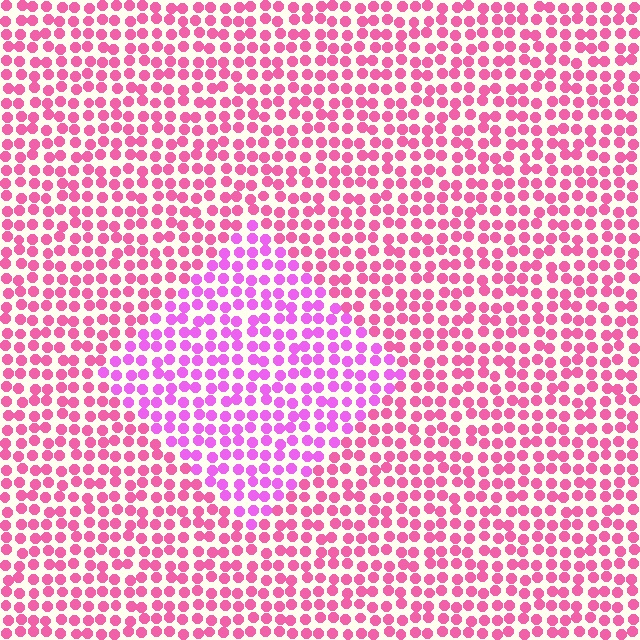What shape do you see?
I see a diamond.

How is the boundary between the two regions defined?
The boundary is defined purely by a slight shift in hue (about 31 degrees). Spacing, size, and orientation are identical on both sides.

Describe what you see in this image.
The image is filled with small pink elements in a uniform arrangement. A diamond-shaped region is visible where the elements are tinted to a slightly different hue, forming a subtle color boundary.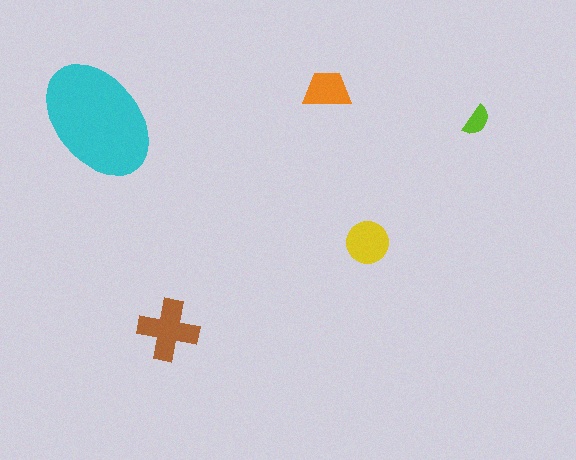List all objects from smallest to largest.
The lime semicircle, the orange trapezoid, the yellow circle, the brown cross, the cyan ellipse.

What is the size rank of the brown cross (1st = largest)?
2nd.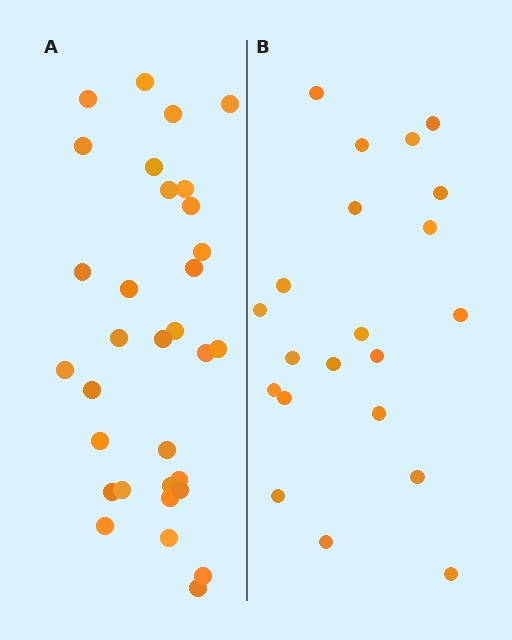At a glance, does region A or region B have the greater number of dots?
Region A (the left region) has more dots.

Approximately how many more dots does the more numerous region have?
Region A has roughly 12 or so more dots than region B.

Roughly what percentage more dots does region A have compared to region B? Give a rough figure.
About 50% more.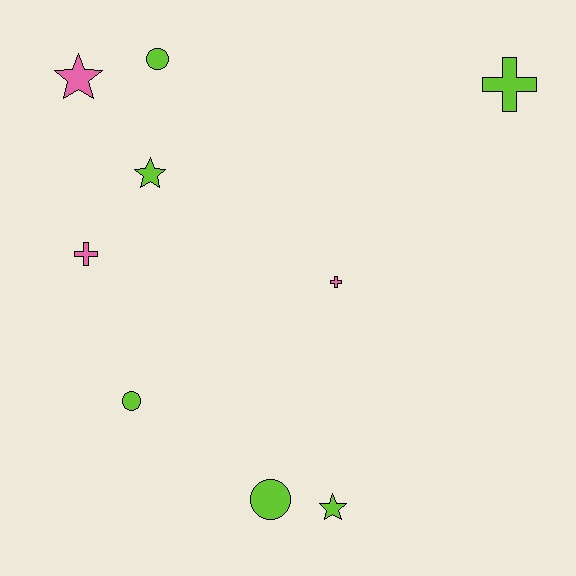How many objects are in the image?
There are 9 objects.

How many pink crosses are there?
There are 2 pink crosses.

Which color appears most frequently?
Lime, with 6 objects.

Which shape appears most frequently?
Circle, with 3 objects.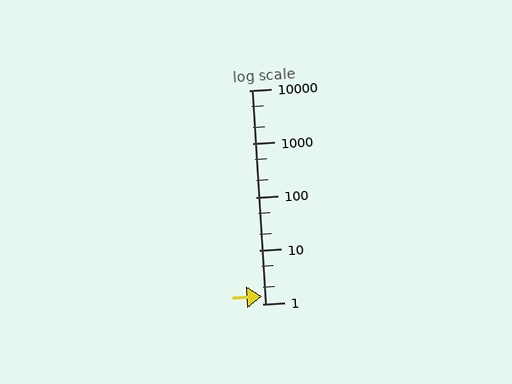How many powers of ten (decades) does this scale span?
The scale spans 4 decades, from 1 to 10000.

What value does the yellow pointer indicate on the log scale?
The pointer indicates approximately 1.4.